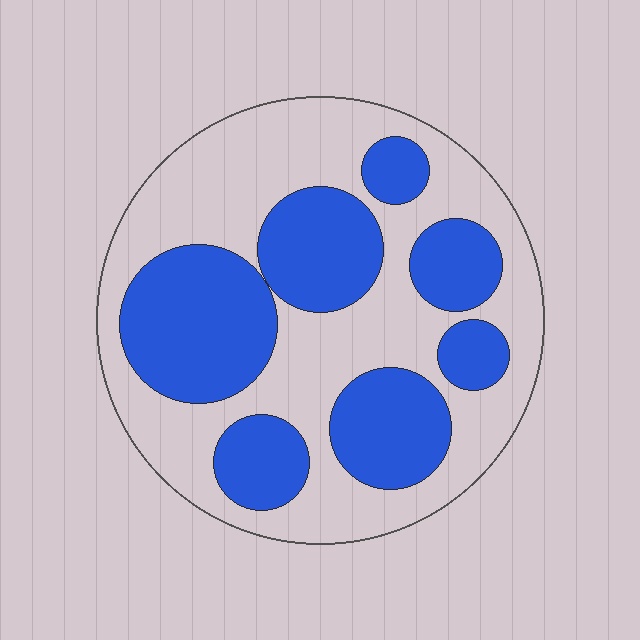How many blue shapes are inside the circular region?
7.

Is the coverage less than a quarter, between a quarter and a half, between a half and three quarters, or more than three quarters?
Between a quarter and a half.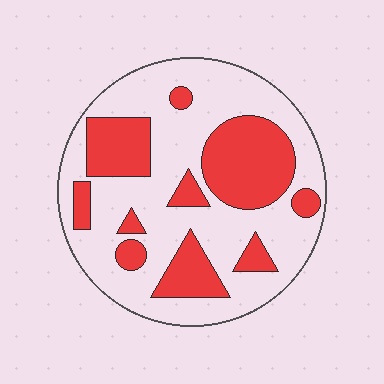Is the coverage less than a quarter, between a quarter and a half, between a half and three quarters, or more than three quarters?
Between a quarter and a half.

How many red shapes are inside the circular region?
10.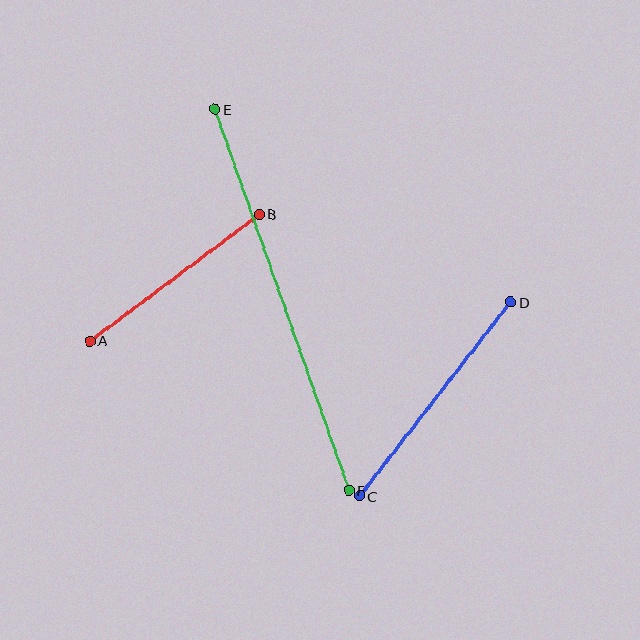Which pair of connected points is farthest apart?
Points E and F are farthest apart.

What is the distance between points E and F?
The distance is approximately 404 pixels.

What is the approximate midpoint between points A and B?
The midpoint is at approximately (174, 277) pixels.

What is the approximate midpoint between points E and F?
The midpoint is at approximately (282, 300) pixels.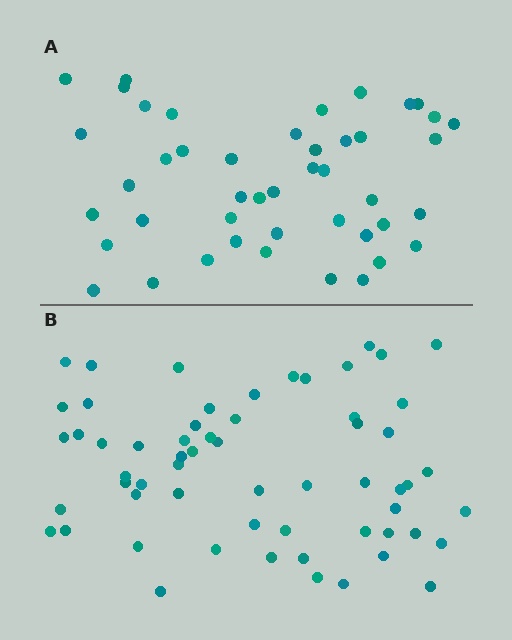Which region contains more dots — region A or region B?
Region B (the bottom region) has more dots.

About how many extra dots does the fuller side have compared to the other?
Region B has approximately 15 more dots than region A.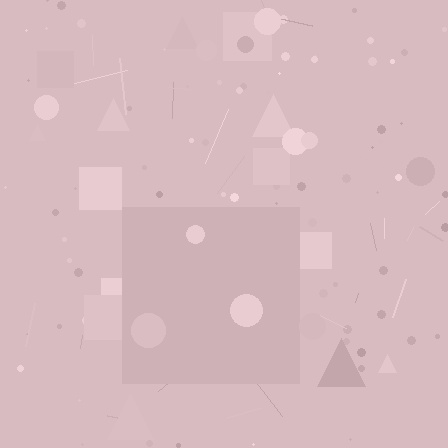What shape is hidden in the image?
A square is hidden in the image.